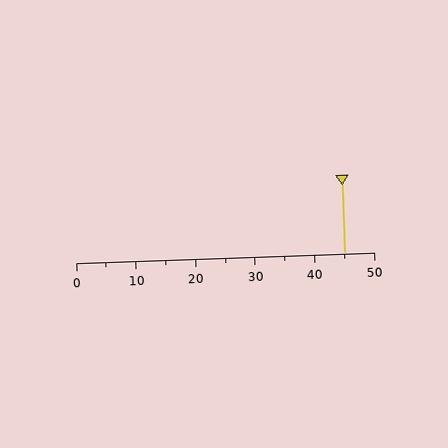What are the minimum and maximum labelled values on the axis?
The axis runs from 0 to 50.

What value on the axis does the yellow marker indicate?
The marker indicates approximately 45.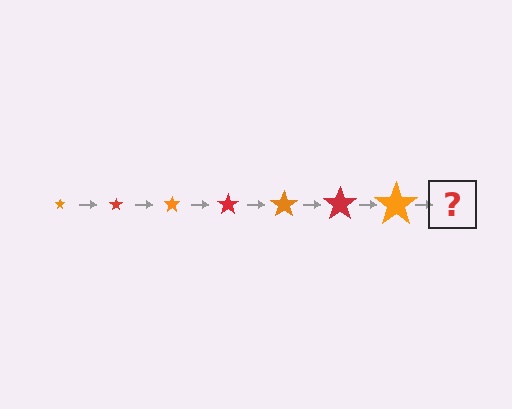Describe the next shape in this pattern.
It should be a red star, larger than the previous one.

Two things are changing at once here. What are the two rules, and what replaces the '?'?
The two rules are that the star grows larger each step and the color cycles through orange and red. The '?' should be a red star, larger than the previous one.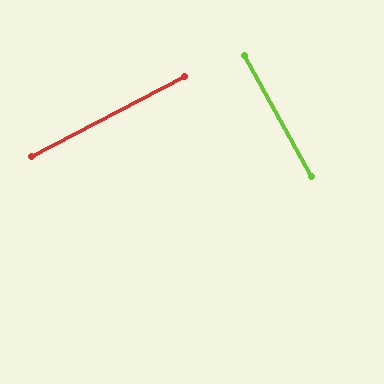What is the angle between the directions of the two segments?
Approximately 89 degrees.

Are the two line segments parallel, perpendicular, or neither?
Perpendicular — they meet at approximately 89°.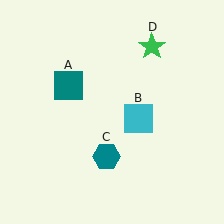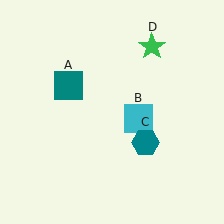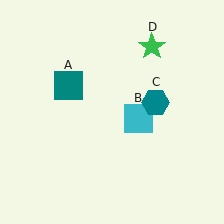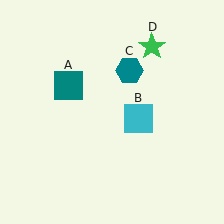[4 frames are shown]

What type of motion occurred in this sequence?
The teal hexagon (object C) rotated counterclockwise around the center of the scene.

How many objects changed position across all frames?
1 object changed position: teal hexagon (object C).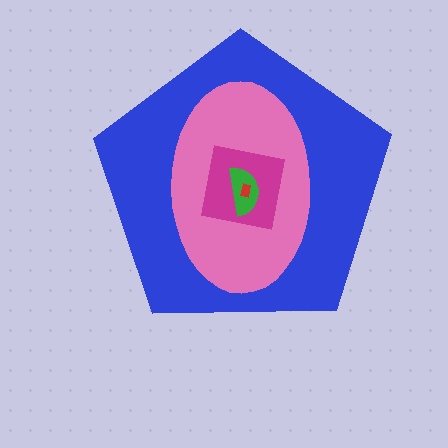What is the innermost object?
The red rectangle.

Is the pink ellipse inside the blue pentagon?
Yes.